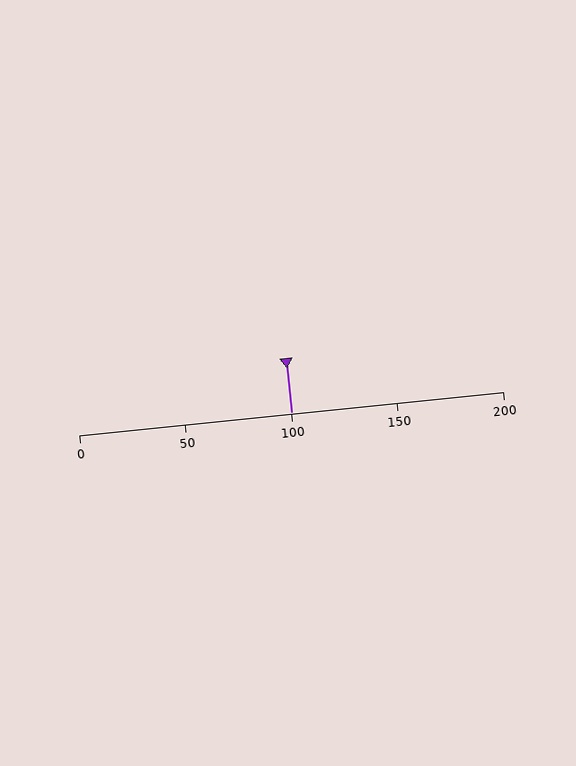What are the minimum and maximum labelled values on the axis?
The axis runs from 0 to 200.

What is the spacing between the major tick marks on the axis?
The major ticks are spaced 50 apart.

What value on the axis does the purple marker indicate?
The marker indicates approximately 100.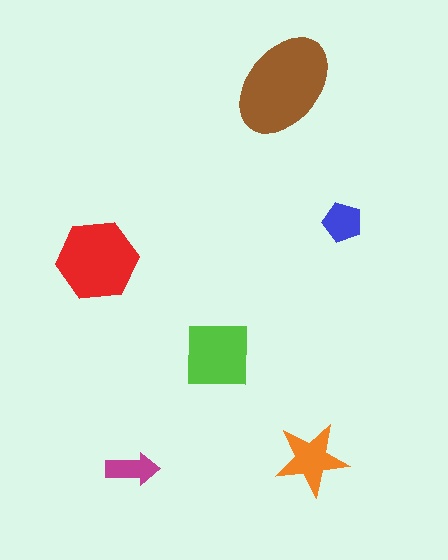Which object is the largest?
The brown ellipse.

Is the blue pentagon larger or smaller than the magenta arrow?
Larger.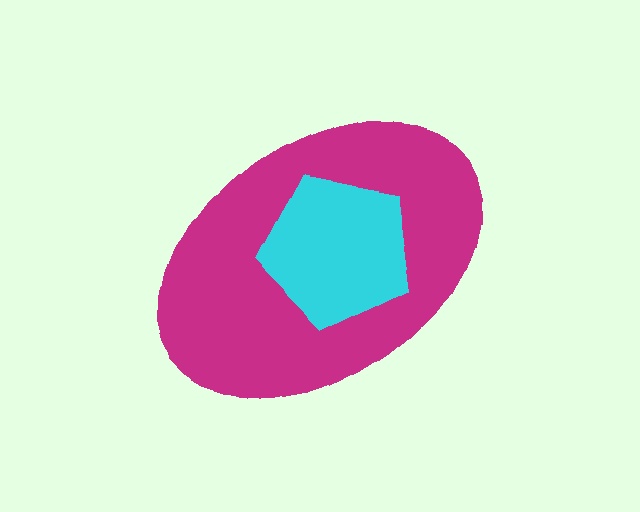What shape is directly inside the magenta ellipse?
The cyan pentagon.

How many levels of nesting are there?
2.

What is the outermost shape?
The magenta ellipse.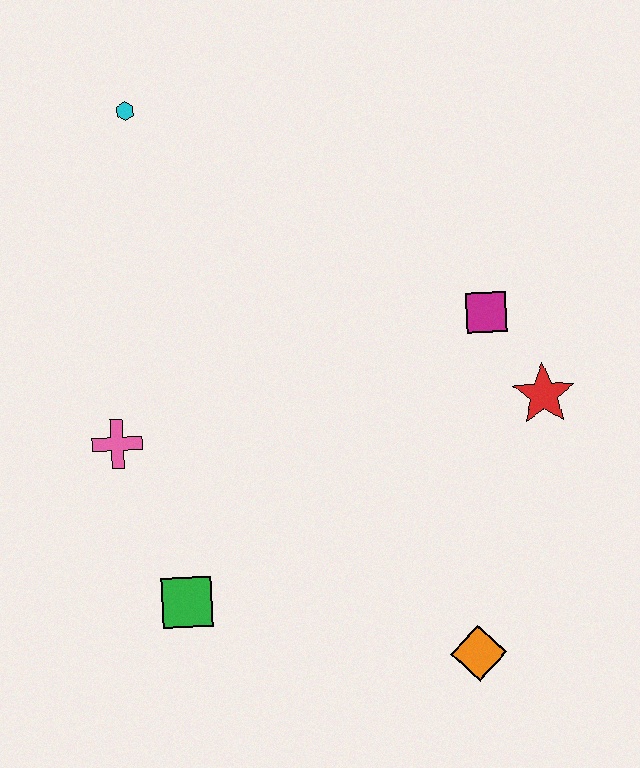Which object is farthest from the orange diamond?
The cyan hexagon is farthest from the orange diamond.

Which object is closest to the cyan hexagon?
The pink cross is closest to the cyan hexagon.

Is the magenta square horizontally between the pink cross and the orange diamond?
No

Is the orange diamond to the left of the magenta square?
Yes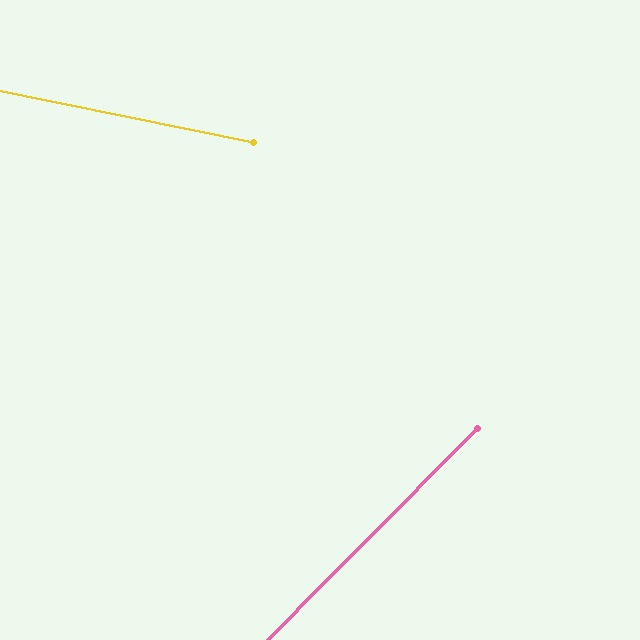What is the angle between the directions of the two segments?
Approximately 57 degrees.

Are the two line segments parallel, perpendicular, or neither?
Neither parallel nor perpendicular — they differ by about 57°.